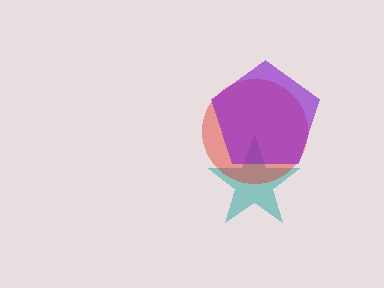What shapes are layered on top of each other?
The layered shapes are: a teal star, a red circle, a purple pentagon.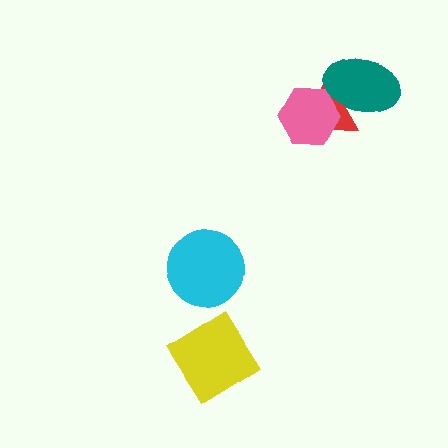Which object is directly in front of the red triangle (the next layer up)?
The pink hexagon is directly in front of the red triangle.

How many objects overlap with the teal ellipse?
2 objects overlap with the teal ellipse.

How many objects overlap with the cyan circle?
0 objects overlap with the cyan circle.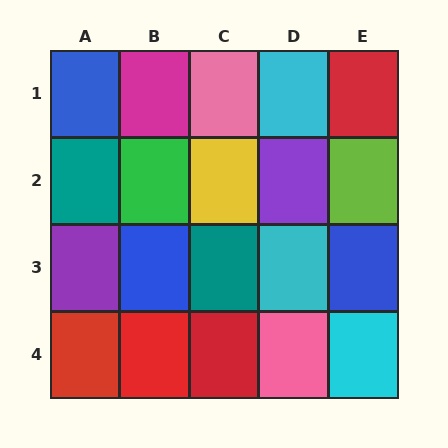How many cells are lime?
1 cell is lime.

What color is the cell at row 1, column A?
Blue.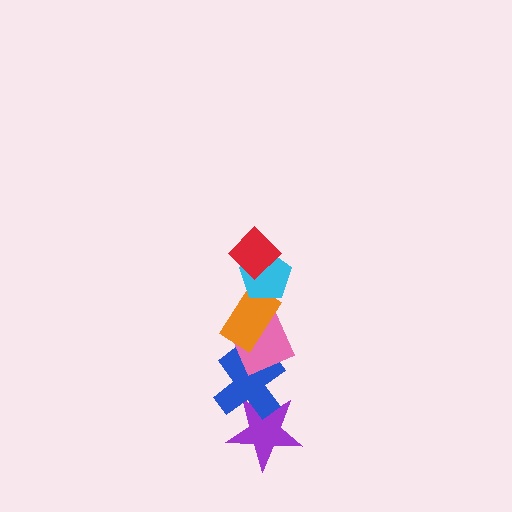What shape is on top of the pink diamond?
The orange rectangle is on top of the pink diamond.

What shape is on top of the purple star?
The blue cross is on top of the purple star.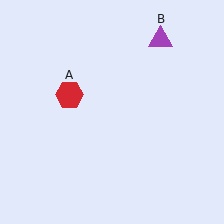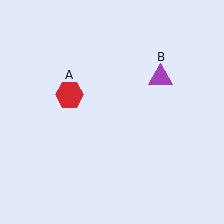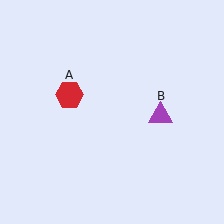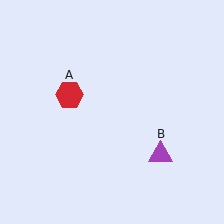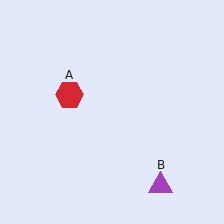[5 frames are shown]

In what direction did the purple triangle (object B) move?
The purple triangle (object B) moved down.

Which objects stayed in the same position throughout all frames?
Red hexagon (object A) remained stationary.